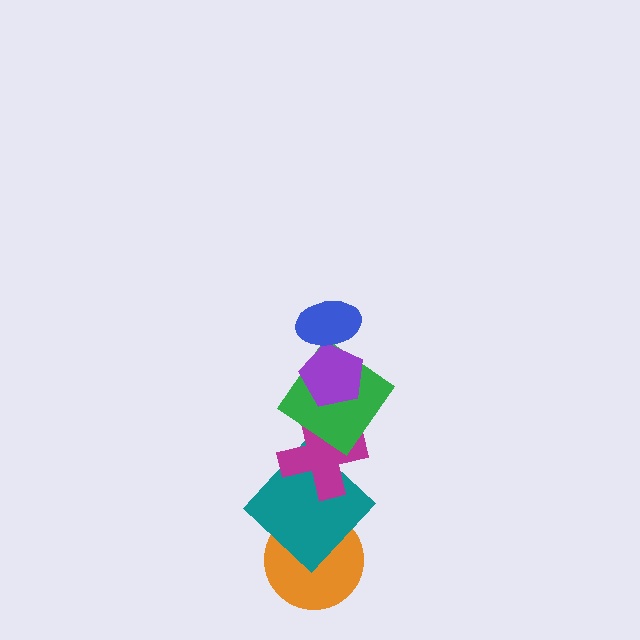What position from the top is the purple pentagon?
The purple pentagon is 2nd from the top.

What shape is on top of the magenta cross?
The green diamond is on top of the magenta cross.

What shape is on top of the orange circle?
The teal diamond is on top of the orange circle.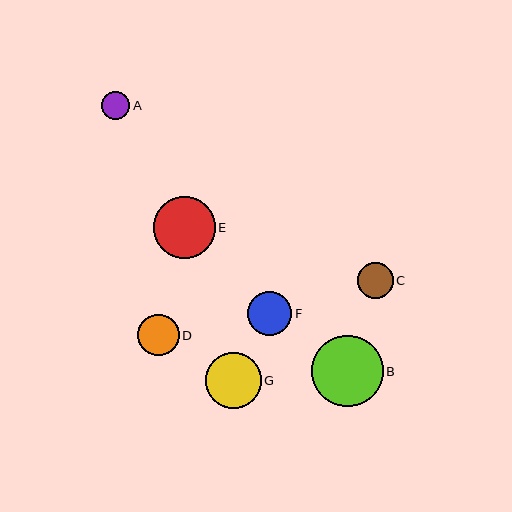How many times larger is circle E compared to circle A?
Circle E is approximately 2.2 times the size of circle A.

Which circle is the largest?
Circle B is the largest with a size of approximately 72 pixels.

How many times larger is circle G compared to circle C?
Circle G is approximately 1.6 times the size of circle C.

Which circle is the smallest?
Circle A is the smallest with a size of approximately 28 pixels.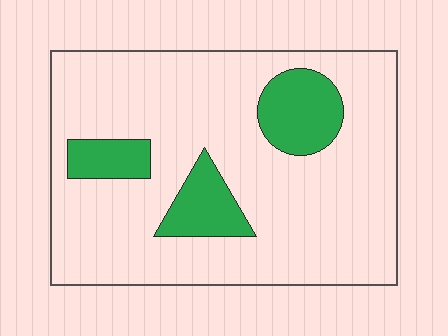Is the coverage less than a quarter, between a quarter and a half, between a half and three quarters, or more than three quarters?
Less than a quarter.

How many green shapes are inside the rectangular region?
3.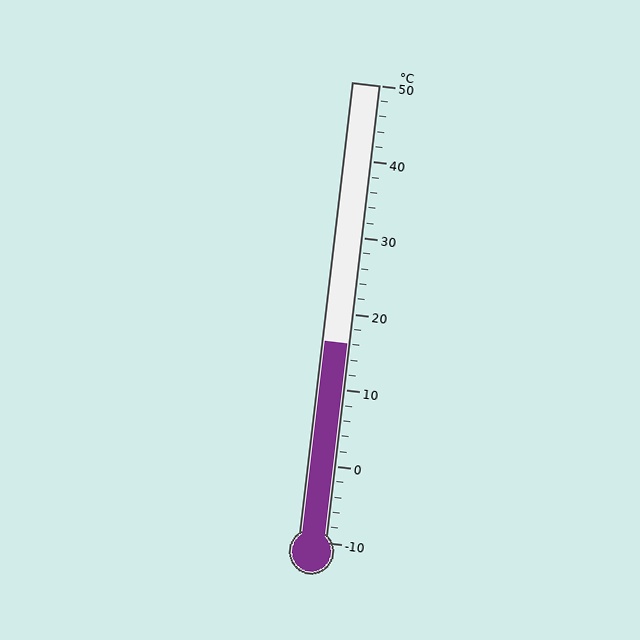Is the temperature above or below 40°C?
The temperature is below 40°C.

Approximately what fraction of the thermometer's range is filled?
The thermometer is filled to approximately 45% of its range.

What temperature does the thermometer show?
The thermometer shows approximately 16°C.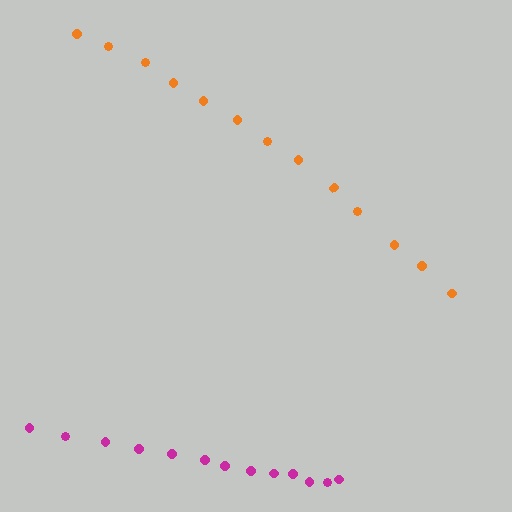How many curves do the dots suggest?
There are 2 distinct paths.